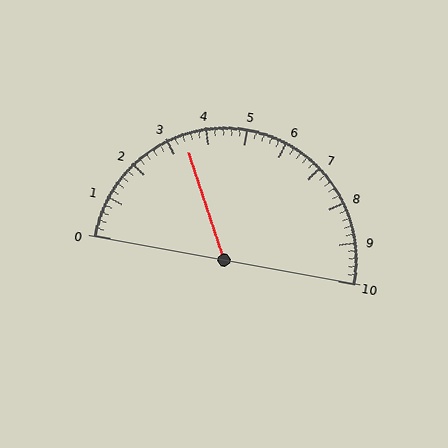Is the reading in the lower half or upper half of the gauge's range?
The reading is in the lower half of the range (0 to 10).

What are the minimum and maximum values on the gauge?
The gauge ranges from 0 to 10.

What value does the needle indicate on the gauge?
The needle indicates approximately 3.4.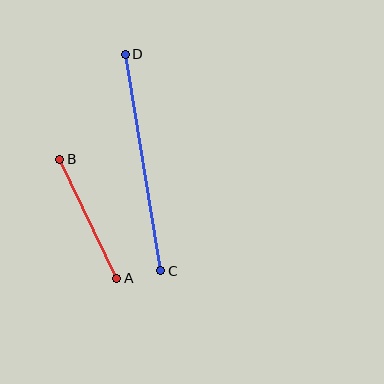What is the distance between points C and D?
The distance is approximately 219 pixels.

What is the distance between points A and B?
The distance is approximately 132 pixels.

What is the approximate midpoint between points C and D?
The midpoint is at approximately (143, 163) pixels.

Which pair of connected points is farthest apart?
Points C and D are farthest apart.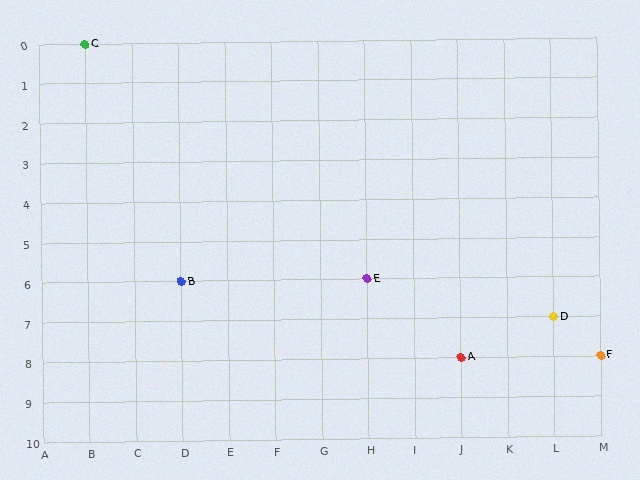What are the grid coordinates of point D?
Point D is at grid coordinates (L, 7).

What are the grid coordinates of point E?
Point E is at grid coordinates (H, 6).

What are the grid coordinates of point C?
Point C is at grid coordinates (B, 0).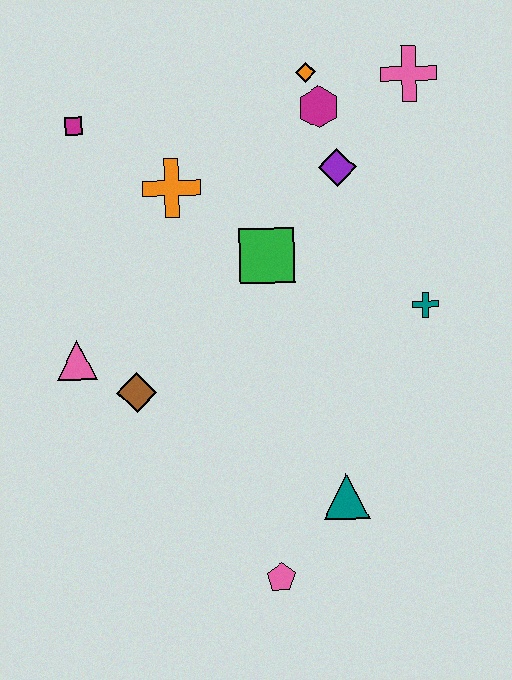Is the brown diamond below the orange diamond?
Yes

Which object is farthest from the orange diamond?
The pink pentagon is farthest from the orange diamond.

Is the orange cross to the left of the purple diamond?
Yes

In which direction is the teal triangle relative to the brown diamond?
The teal triangle is to the right of the brown diamond.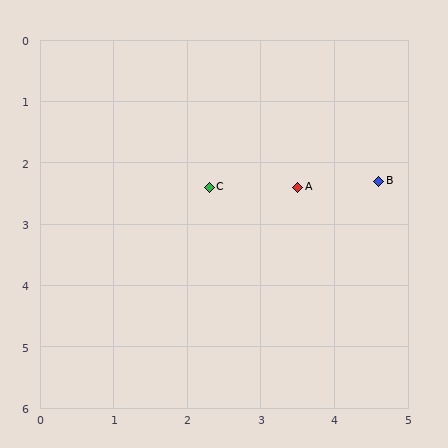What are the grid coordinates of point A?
Point A is at approximately (3.5, 2.4).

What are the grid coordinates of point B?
Point B is at approximately (4.6, 2.3).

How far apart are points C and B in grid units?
Points C and B are about 2.3 grid units apart.